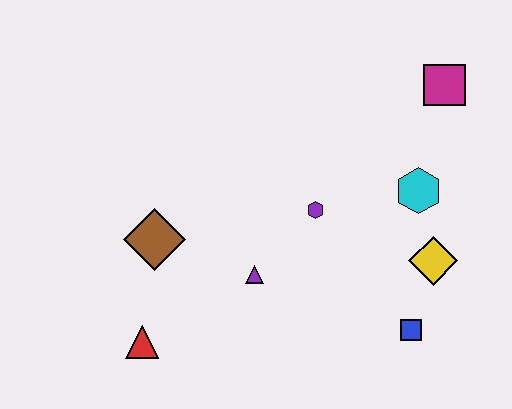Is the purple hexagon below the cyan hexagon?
Yes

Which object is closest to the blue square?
The yellow diamond is closest to the blue square.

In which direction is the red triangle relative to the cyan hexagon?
The red triangle is to the left of the cyan hexagon.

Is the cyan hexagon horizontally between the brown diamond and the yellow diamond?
Yes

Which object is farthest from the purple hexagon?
The red triangle is farthest from the purple hexagon.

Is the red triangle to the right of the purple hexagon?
No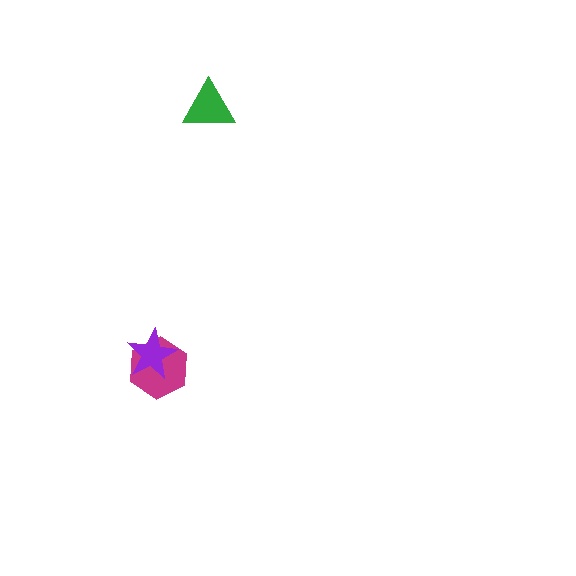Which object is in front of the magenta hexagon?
The purple star is in front of the magenta hexagon.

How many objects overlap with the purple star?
1 object overlaps with the purple star.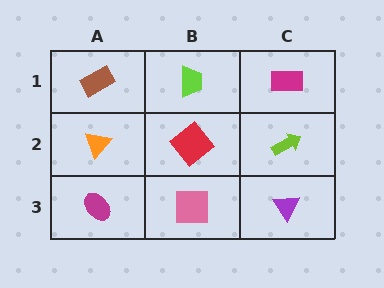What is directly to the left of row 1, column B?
A brown rectangle.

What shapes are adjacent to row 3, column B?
A red diamond (row 2, column B), a magenta ellipse (row 3, column A), a purple triangle (row 3, column C).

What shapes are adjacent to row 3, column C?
A lime arrow (row 2, column C), a pink square (row 3, column B).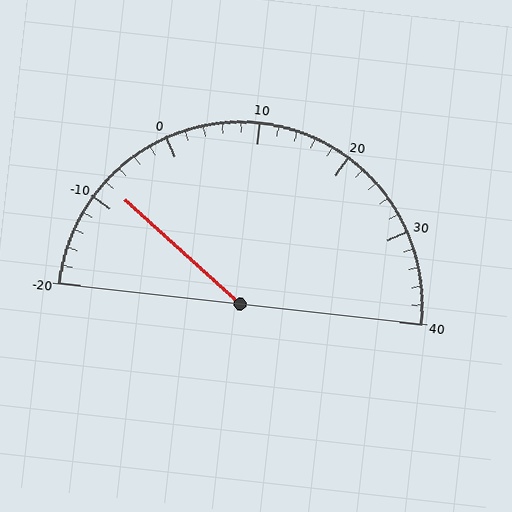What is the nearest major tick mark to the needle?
The nearest major tick mark is -10.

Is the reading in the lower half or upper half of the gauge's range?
The reading is in the lower half of the range (-20 to 40).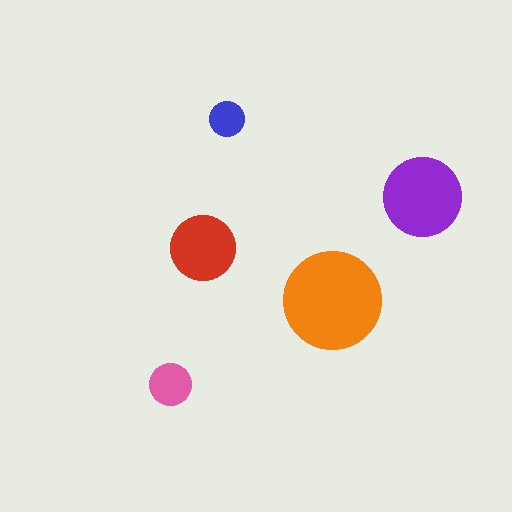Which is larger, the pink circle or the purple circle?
The purple one.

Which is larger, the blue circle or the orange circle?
The orange one.